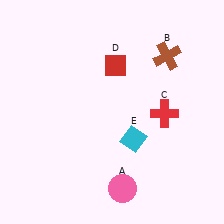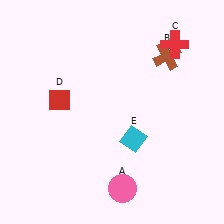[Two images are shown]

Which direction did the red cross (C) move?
The red cross (C) moved up.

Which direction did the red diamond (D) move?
The red diamond (D) moved left.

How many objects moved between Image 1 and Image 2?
2 objects moved between the two images.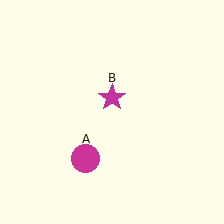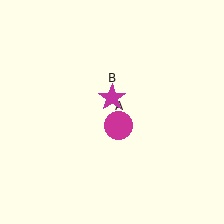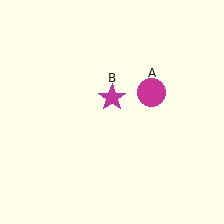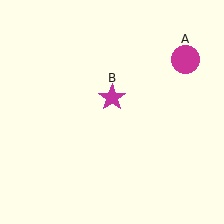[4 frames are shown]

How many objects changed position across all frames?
1 object changed position: magenta circle (object A).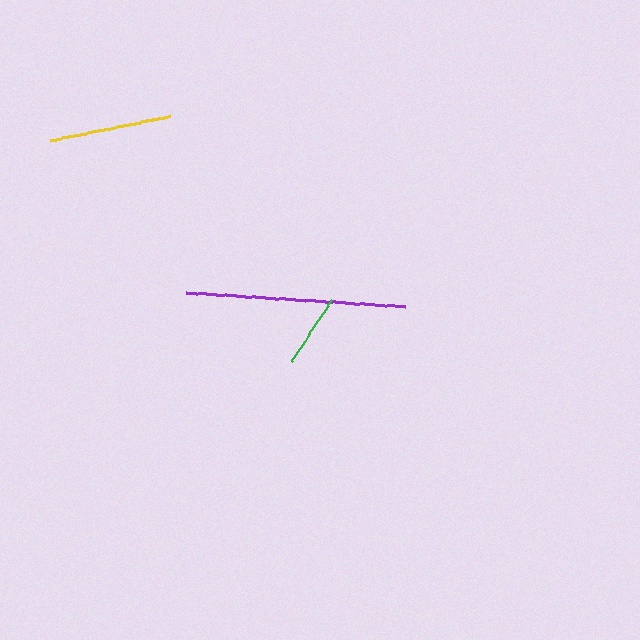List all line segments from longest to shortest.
From longest to shortest: purple, yellow, green.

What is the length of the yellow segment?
The yellow segment is approximately 122 pixels long.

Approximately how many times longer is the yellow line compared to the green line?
The yellow line is approximately 1.6 times the length of the green line.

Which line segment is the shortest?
The green line is the shortest at approximately 75 pixels.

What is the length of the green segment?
The green segment is approximately 75 pixels long.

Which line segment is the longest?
The purple line is the longest at approximately 219 pixels.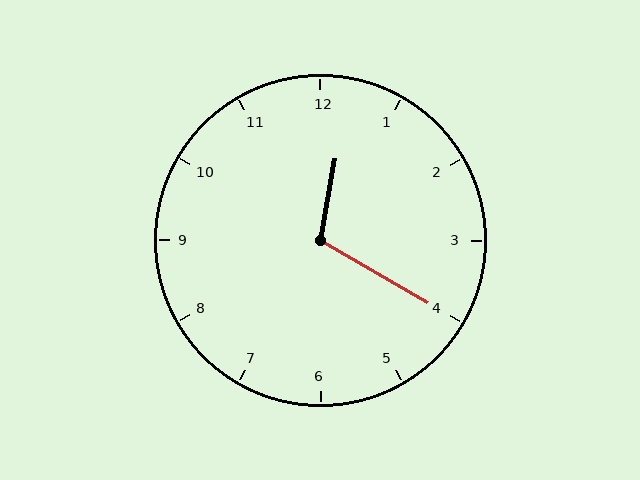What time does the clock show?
12:20.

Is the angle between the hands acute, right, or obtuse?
It is obtuse.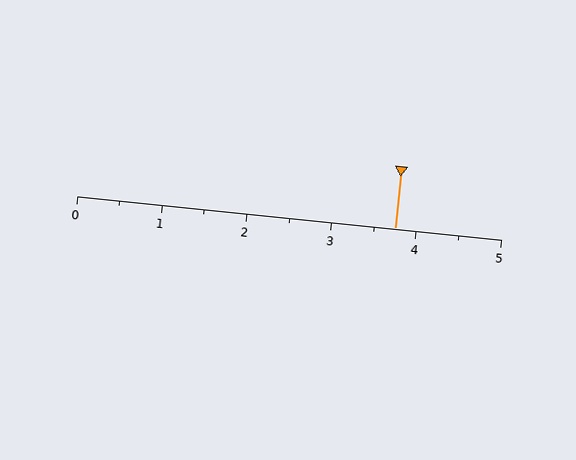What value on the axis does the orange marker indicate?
The marker indicates approximately 3.8.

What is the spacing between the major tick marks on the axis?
The major ticks are spaced 1 apart.